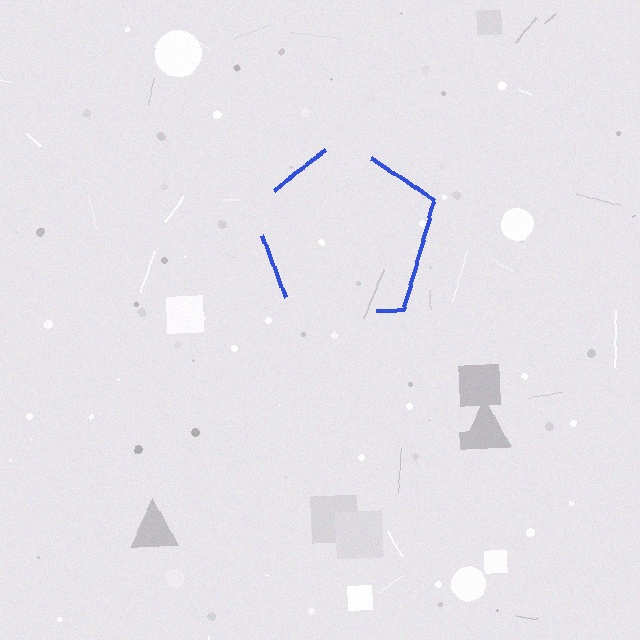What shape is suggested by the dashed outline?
The dashed outline suggests a pentagon.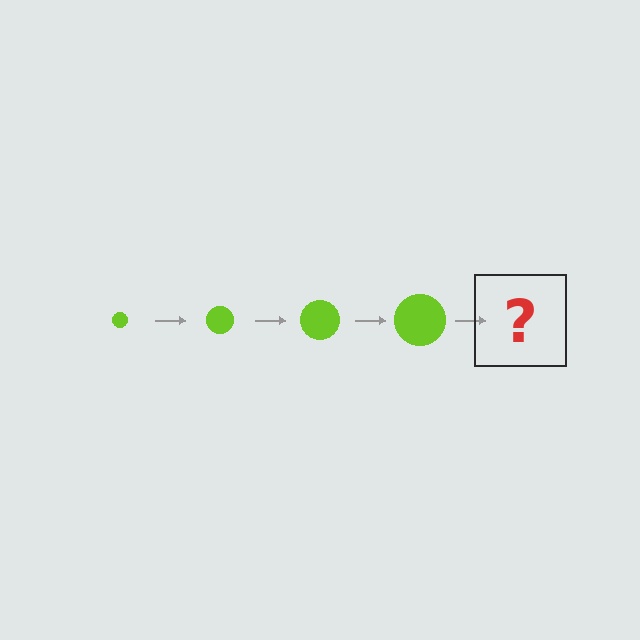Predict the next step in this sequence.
The next step is a lime circle, larger than the previous one.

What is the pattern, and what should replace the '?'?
The pattern is that the circle gets progressively larger each step. The '?' should be a lime circle, larger than the previous one.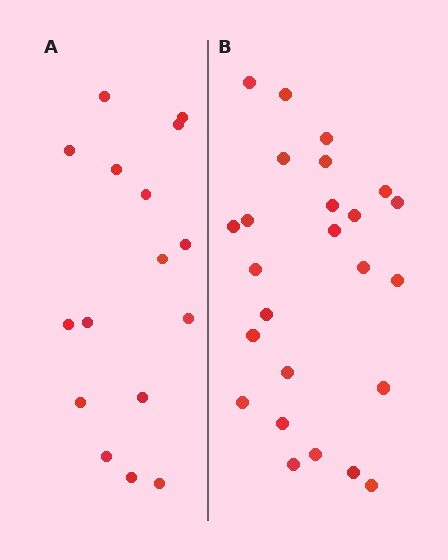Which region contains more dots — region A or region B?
Region B (the right region) has more dots.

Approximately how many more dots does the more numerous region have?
Region B has roughly 8 or so more dots than region A.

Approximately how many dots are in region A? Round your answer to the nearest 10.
About 20 dots. (The exact count is 16, which rounds to 20.)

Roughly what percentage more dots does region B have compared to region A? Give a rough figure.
About 55% more.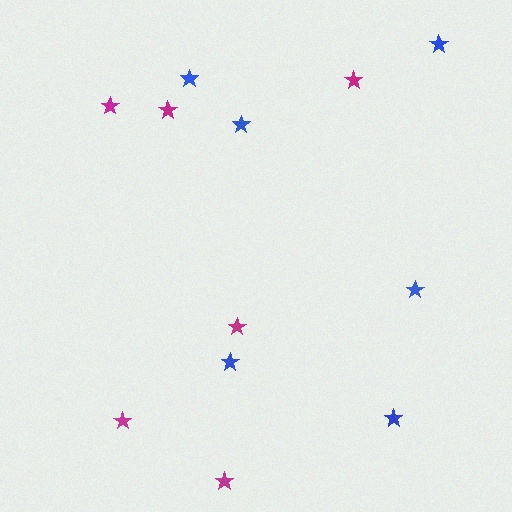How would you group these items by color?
There are 2 groups: one group of blue stars (6) and one group of magenta stars (6).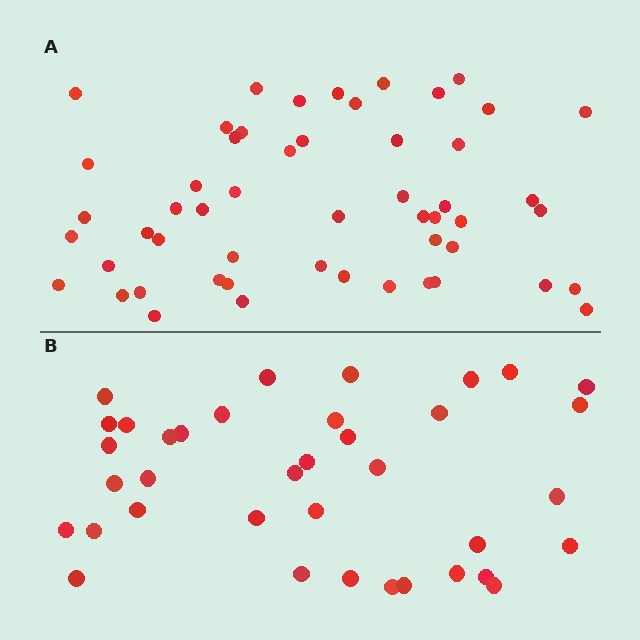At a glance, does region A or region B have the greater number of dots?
Region A (the top region) has more dots.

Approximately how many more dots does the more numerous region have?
Region A has approximately 15 more dots than region B.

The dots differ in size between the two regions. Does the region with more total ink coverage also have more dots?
No. Region B has more total ink coverage because its dots are larger, but region A actually contains more individual dots. Total area can be misleading — the number of items is what matters here.